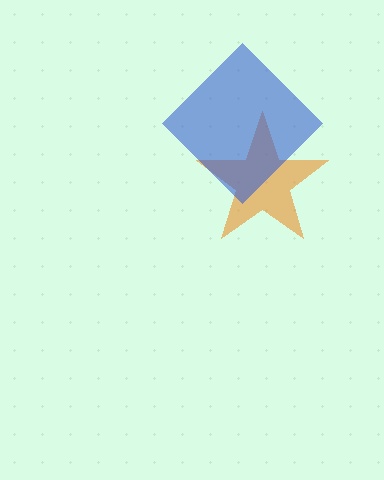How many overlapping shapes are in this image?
There are 2 overlapping shapes in the image.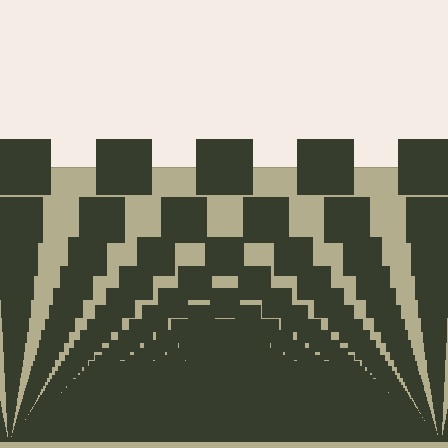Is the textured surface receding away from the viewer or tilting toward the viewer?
The surface appears to tilt toward the viewer. Texture elements get larger and sparser toward the top.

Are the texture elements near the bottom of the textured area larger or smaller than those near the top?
Smaller. The gradient is inverted — elements near the bottom are smaller and denser.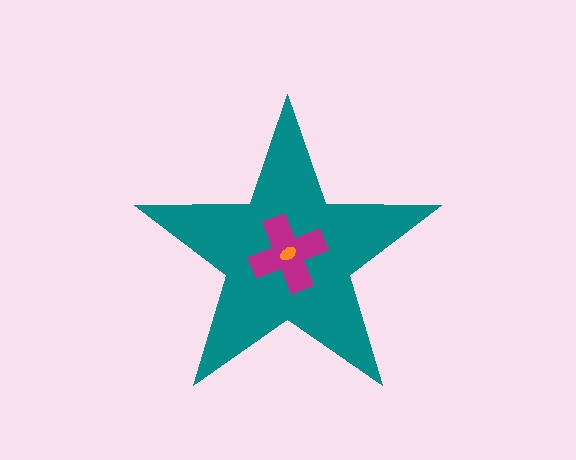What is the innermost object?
The orange ellipse.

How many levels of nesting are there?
3.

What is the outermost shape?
The teal star.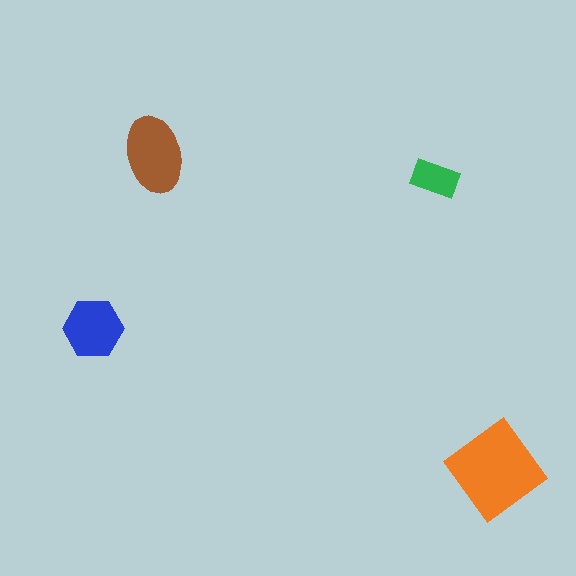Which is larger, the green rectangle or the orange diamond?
The orange diamond.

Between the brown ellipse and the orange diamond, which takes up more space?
The orange diamond.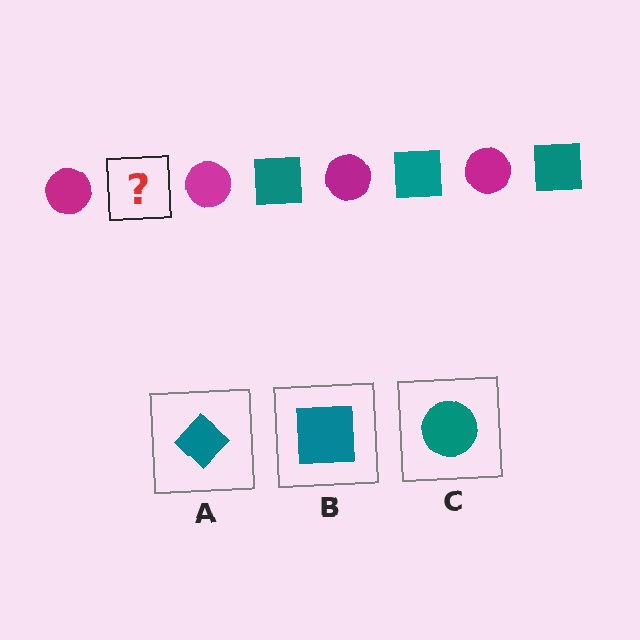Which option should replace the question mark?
Option B.